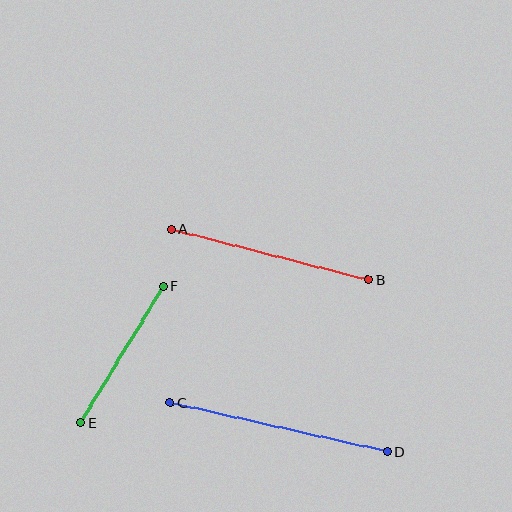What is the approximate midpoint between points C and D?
The midpoint is at approximately (279, 427) pixels.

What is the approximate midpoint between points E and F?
The midpoint is at approximately (122, 355) pixels.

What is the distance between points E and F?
The distance is approximately 159 pixels.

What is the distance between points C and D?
The distance is approximately 222 pixels.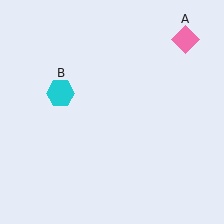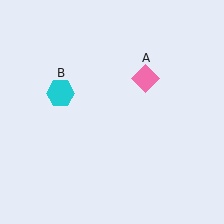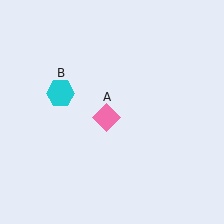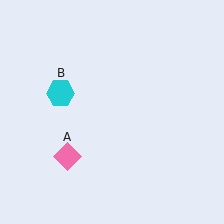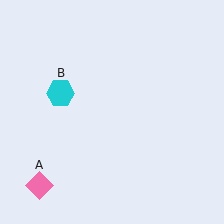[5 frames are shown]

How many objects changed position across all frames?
1 object changed position: pink diamond (object A).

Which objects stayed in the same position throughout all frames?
Cyan hexagon (object B) remained stationary.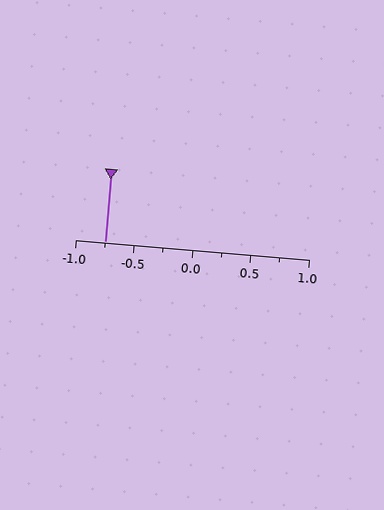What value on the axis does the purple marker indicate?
The marker indicates approximately -0.75.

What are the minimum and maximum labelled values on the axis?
The axis runs from -1.0 to 1.0.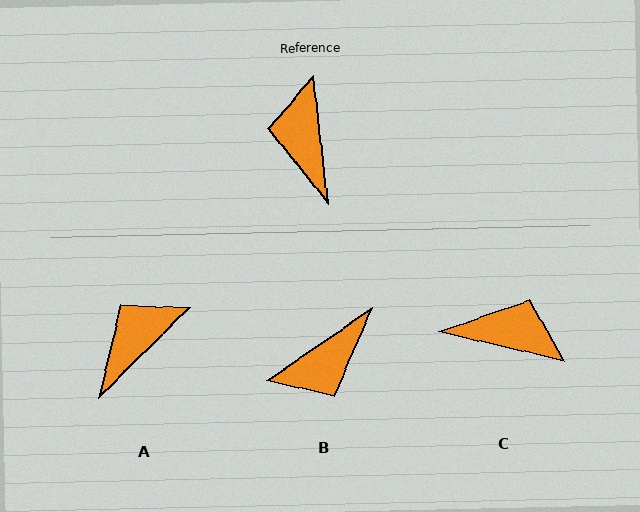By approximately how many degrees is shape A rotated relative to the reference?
Approximately 52 degrees clockwise.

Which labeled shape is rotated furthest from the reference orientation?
B, about 118 degrees away.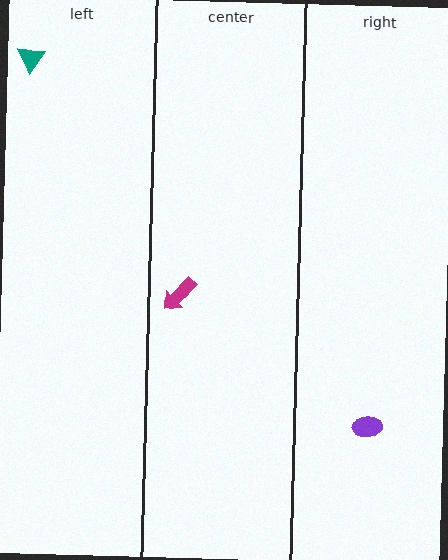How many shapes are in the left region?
1.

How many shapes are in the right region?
1.